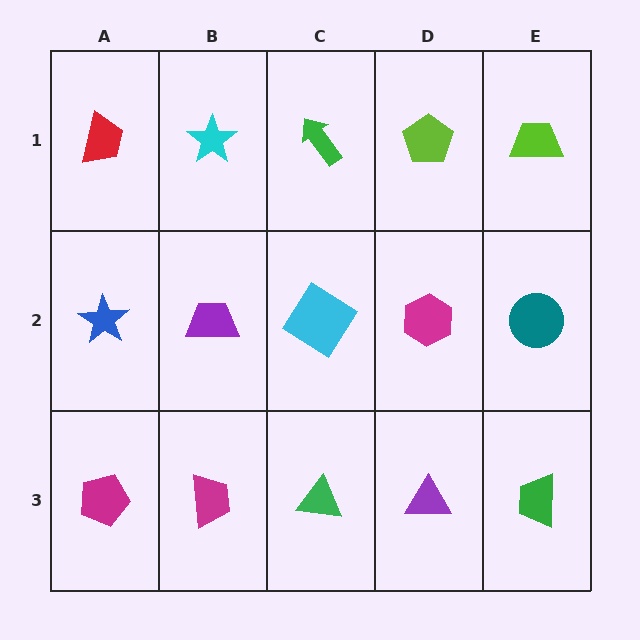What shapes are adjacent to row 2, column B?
A cyan star (row 1, column B), a magenta trapezoid (row 3, column B), a blue star (row 2, column A), a cyan diamond (row 2, column C).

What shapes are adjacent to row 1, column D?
A magenta hexagon (row 2, column D), a green arrow (row 1, column C), a lime trapezoid (row 1, column E).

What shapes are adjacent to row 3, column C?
A cyan diamond (row 2, column C), a magenta trapezoid (row 3, column B), a purple triangle (row 3, column D).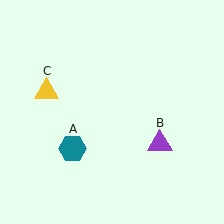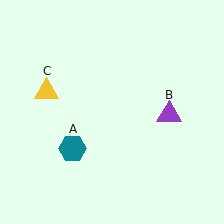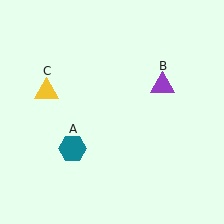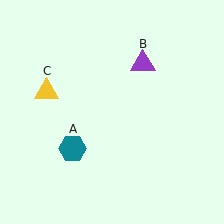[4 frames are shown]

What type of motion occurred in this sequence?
The purple triangle (object B) rotated counterclockwise around the center of the scene.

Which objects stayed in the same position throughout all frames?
Teal hexagon (object A) and yellow triangle (object C) remained stationary.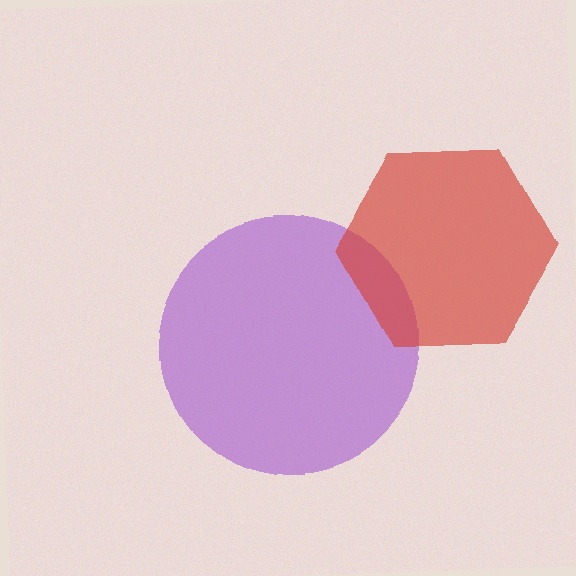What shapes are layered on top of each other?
The layered shapes are: a purple circle, a red hexagon.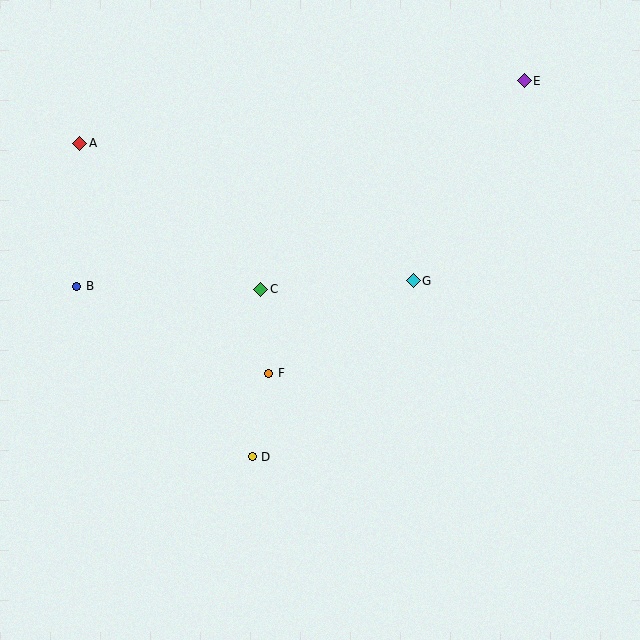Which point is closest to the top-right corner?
Point E is closest to the top-right corner.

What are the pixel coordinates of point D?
Point D is at (252, 457).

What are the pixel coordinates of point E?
Point E is at (524, 81).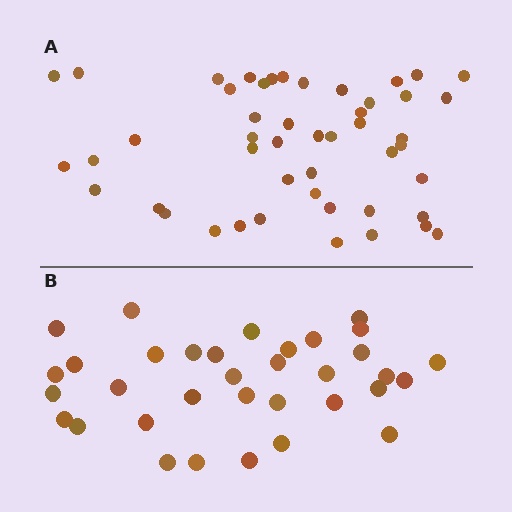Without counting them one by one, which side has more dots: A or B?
Region A (the top region) has more dots.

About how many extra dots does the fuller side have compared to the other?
Region A has approximately 15 more dots than region B.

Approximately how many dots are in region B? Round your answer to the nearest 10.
About 30 dots. (The exact count is 34, which rounds to 30.)